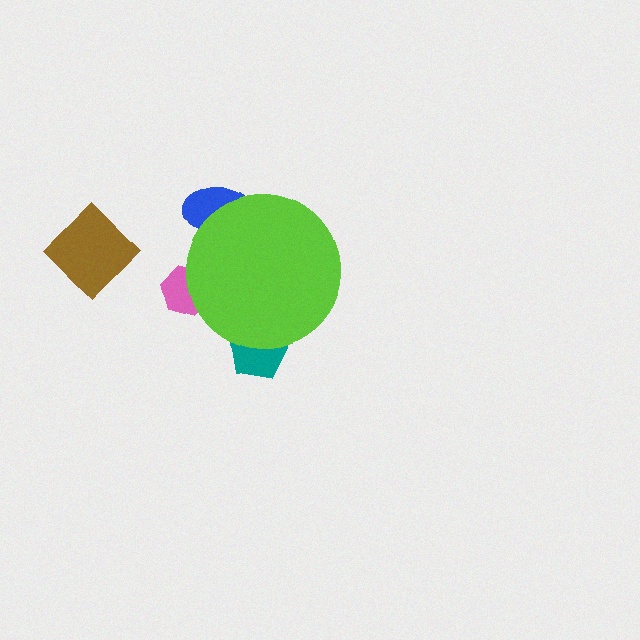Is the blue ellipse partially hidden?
Yes, the blue ellipse is partially hidden behind the lime circle.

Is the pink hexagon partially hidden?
Yes, the pink hexagon is partially hidden behind the lime circle.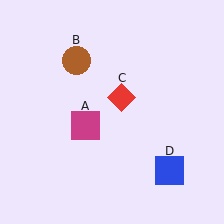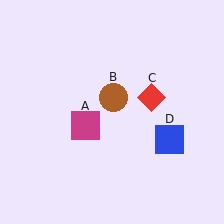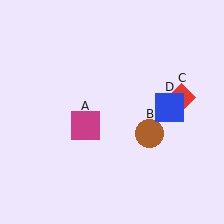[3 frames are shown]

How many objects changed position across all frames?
3 objects changed position: brown circle (object B), red diamond (object C), blue square (object D).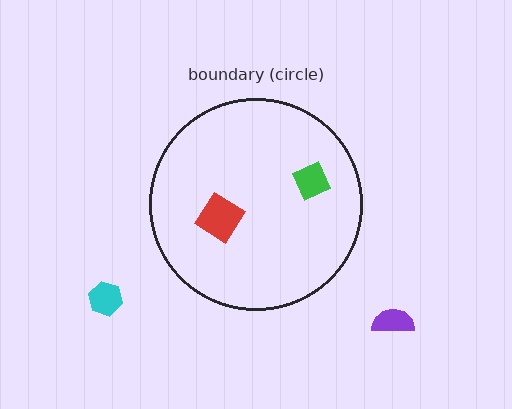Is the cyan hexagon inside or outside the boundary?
Outside.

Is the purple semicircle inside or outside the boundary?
Outside.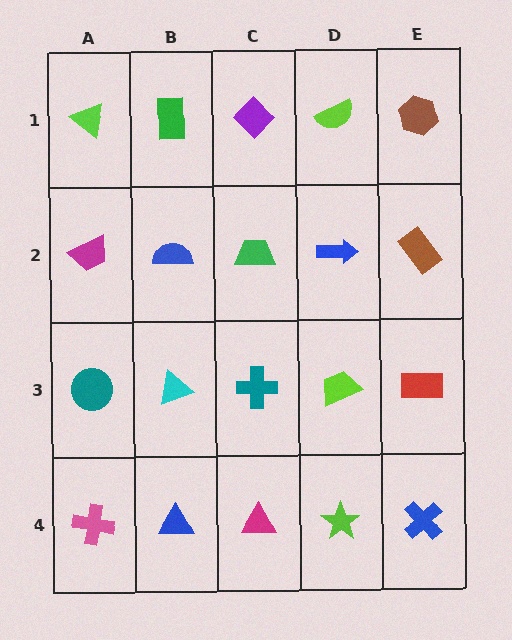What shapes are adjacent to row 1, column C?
A green trapezoid (row 2, column C), a green rectangle (row 1, column B), a lime semicircle (row 1, column D).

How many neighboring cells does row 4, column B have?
3.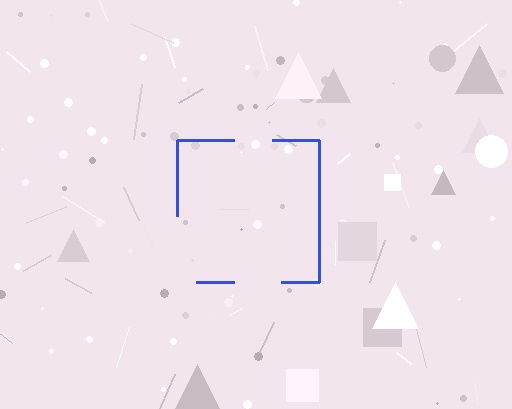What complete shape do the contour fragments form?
The contour fragments form a square.